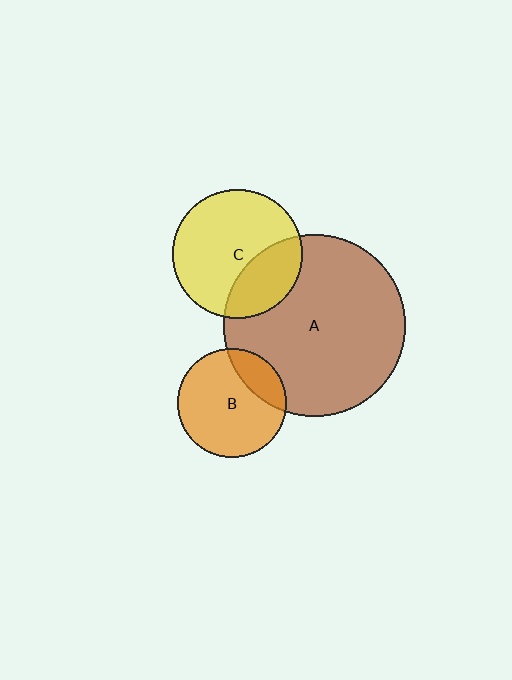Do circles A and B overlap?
Yes.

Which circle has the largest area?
Circle A (brown).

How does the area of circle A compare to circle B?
Approximately 2.8 times.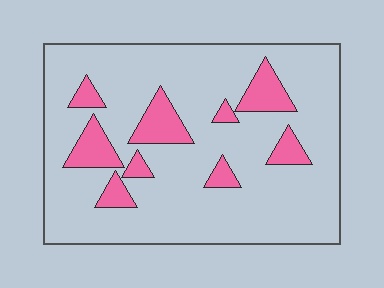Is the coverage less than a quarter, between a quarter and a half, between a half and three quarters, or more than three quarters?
Less than a quarter.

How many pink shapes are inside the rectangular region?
9.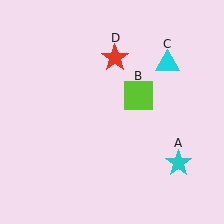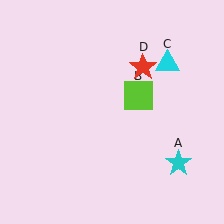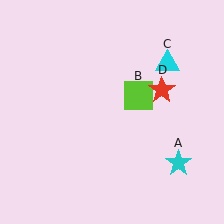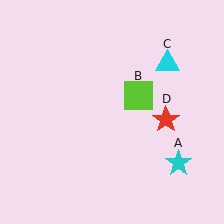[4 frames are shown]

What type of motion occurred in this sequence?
The red star (object D) rotated clockwise around the center of the scene.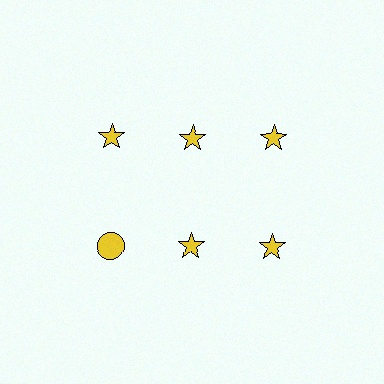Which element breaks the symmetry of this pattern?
The yellow circle in the second row, leftmost column breaks the symmetry. All other shapes are yellow stars.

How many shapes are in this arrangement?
There are 6 shapes arranged in a grid pattern.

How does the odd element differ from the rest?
It has a different shape: circle instead of star.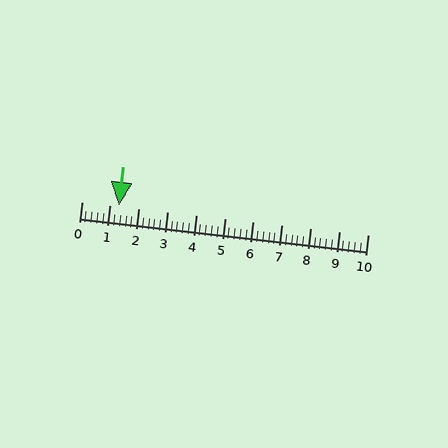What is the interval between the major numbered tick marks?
The major tick marks are spaced 1 units apart.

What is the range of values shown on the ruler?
The ruler shows values from 0 to 10.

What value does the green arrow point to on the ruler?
The green arrow points to approximately 1.3.